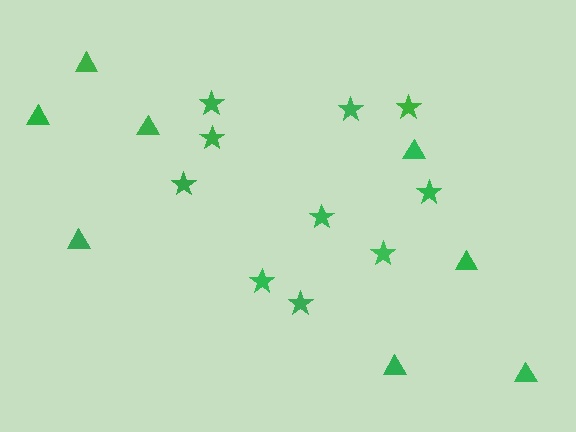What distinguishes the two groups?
There are 2 groups: one group of stars (10) and one group of triangles (8).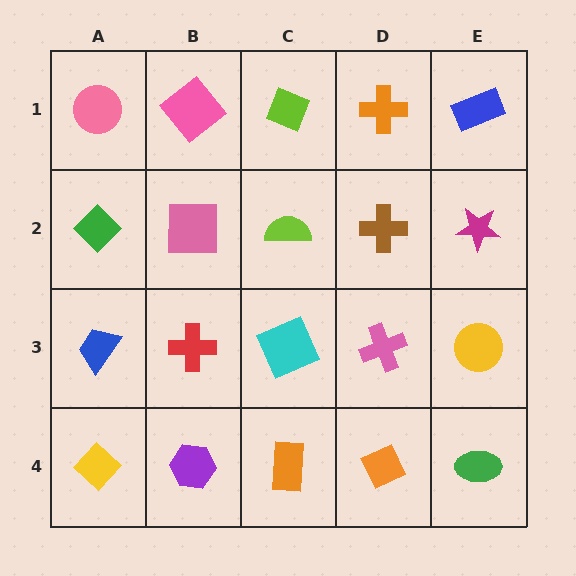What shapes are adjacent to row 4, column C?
A cyan square (row 3, column C), a purple hexagon (row 4, column B), an orange diamond (row 4, column D).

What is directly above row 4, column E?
A yellow circle.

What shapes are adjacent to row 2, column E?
A blue rectangle (row 1, column E), a yellow circle (row 3, column E), a brown cross (row 2, column D).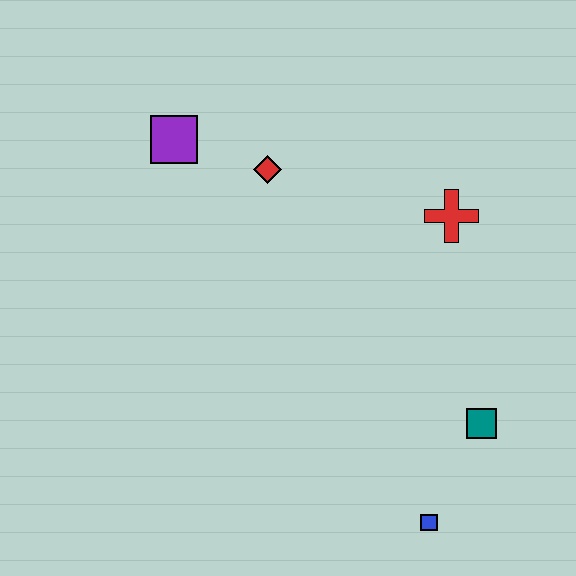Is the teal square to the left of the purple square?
No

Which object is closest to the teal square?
The blue square is closest to the teal square.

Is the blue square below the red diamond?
Yes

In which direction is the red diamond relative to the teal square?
The red diamond is above the teal square.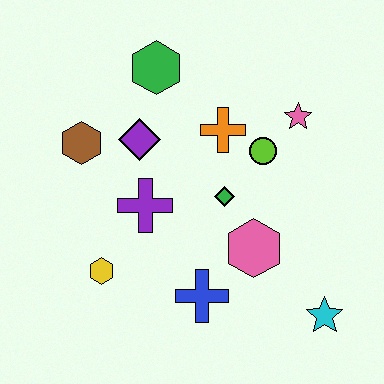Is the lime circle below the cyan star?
No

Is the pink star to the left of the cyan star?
Yes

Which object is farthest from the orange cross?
The cyan star is farthest from the orange cross.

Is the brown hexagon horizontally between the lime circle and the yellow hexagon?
No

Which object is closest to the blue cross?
The pink hexagon is closest to the blue cross.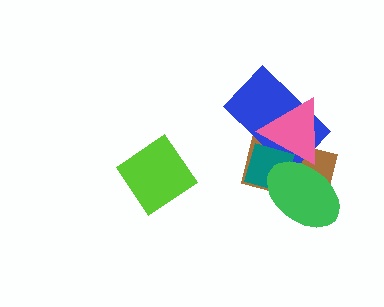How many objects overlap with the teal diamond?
4 objects overlap with the teal diamond.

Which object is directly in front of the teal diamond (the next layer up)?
The green ellipse is directly in front of the teal diamond.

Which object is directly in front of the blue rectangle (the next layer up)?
The teal diamond is directly in front of the blue rectangle.